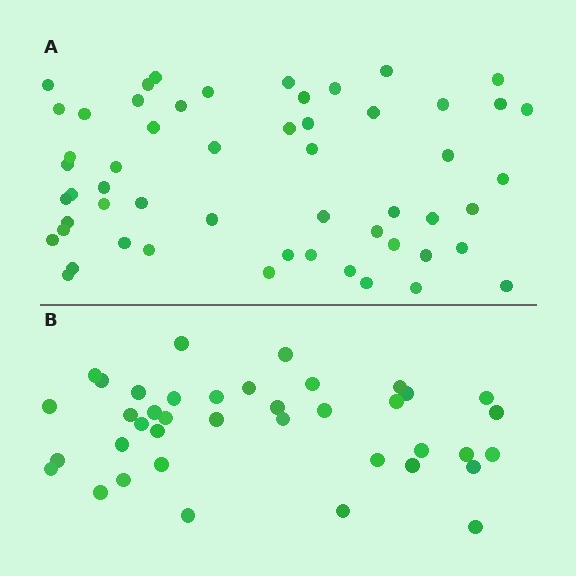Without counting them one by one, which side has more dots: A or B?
Region A (the top region) has more dots.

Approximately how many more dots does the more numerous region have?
Region A has approximately 15 more dots than region B.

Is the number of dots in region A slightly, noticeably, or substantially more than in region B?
Region A has noticeably more, but not dramatically so. The ratio is roughly 1.4 to 1.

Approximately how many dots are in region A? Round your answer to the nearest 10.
About 60 dots. (The exact count is 55, which rounds to 60.)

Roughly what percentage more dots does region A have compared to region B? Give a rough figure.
About 40% more.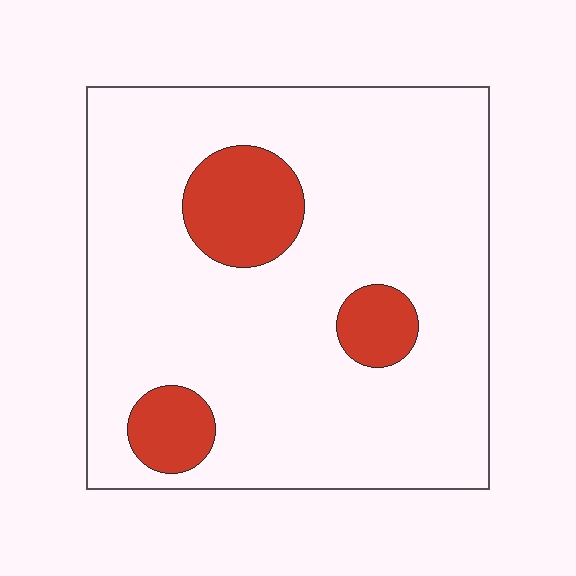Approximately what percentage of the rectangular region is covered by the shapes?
Approximately 15%.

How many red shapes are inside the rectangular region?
3.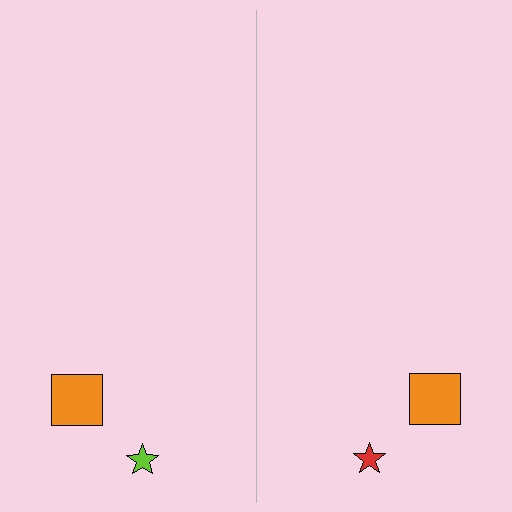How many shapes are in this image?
There are 4 shapes in this image.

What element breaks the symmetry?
The red star on the right side breaks the symmetry — its mirror counterpart is lime.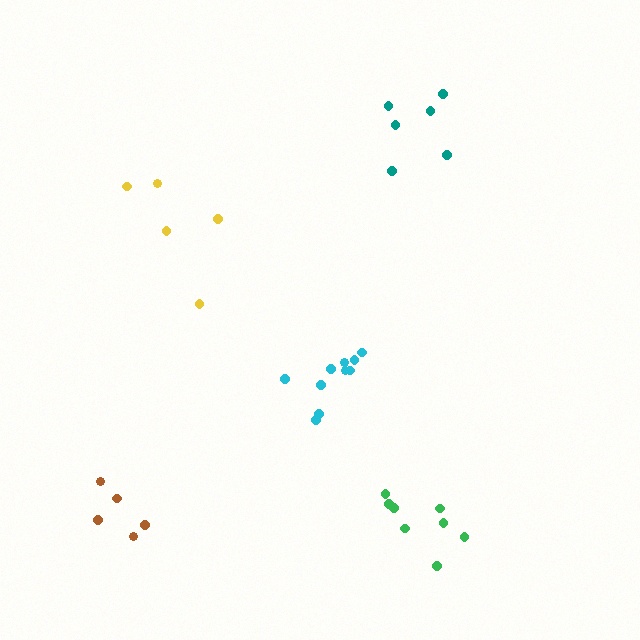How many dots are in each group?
Group 1: 5 dots, Group 2: 10 dots, Group 3: 5 dots, Group 4: 8 dots, Group 5: 6 dots (34 total).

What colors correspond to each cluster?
The clusters are colored: yellow, cyan, brown, green, teal.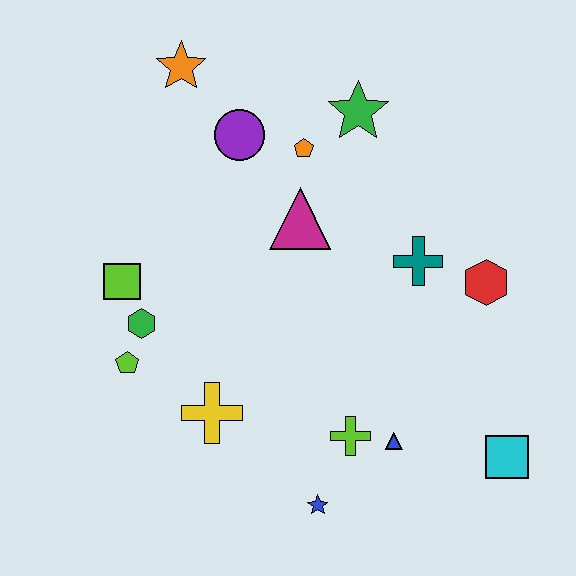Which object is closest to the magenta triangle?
The orange pentagon is closest to the magenta triangle.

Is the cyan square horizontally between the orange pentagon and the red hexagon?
No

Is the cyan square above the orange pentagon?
No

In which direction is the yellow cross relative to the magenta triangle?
The yellow cross is below the magenta triangle.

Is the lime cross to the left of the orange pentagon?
No